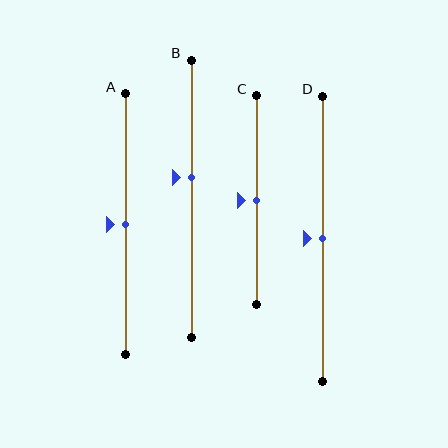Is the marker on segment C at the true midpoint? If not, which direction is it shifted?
Yes, the marker on segment C is at the true midpoint.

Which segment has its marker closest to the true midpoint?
Segment A has its marker closest to the true midpoint.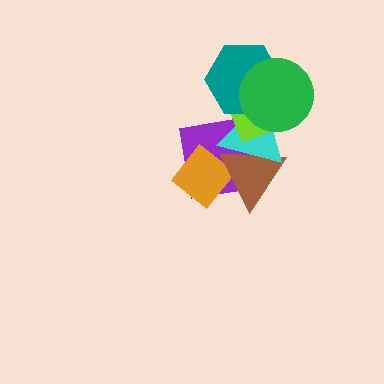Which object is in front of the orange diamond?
The brown triangle is in front of the orange diamond.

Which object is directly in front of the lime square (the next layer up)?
The teal hexagon is directly in front of the lime square.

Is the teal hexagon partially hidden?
Yes, it is partially covered by another shape.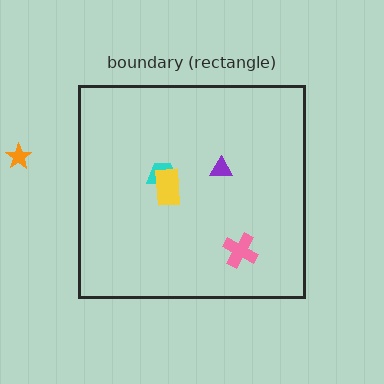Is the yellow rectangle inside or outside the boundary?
Inside.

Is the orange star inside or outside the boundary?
Outside.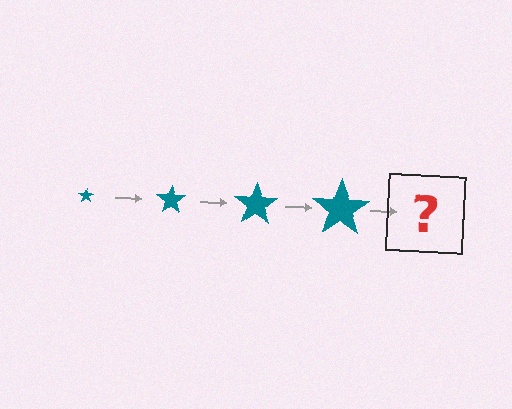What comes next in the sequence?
The next element should be a teal star, larger than the previous one.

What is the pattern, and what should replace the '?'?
The pattern is that the star gets progressively larger each step. The '?' should be a teal star, larger than the previous one.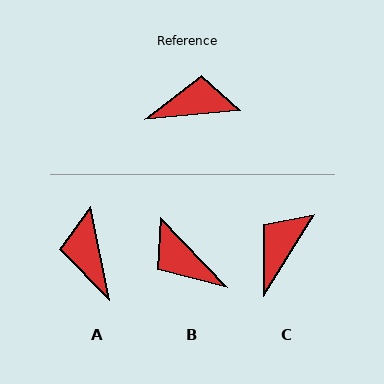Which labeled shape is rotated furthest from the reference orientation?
B, about 128 degrees away.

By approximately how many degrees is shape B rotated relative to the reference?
Approximately 128 degrees counter-clockwise.